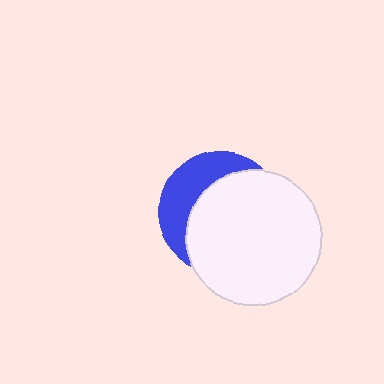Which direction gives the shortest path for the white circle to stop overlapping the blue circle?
Moving toward the lower-right gives the shortest separation.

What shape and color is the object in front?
The object in front is a white circle.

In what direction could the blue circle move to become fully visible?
The blue circle could move toward the upper-left. That would shift it out from behind the white circle entirely.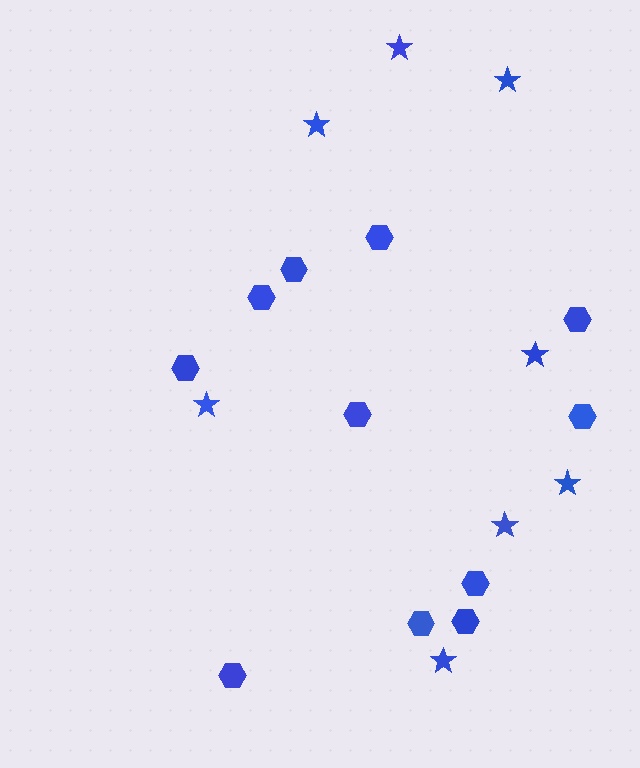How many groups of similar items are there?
There are 2 groups: one group of hexagons (11) and one group of stars (8).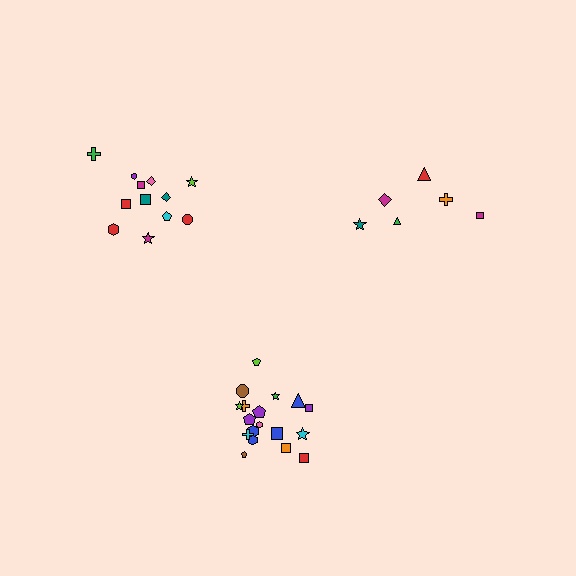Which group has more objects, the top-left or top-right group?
The top-left group.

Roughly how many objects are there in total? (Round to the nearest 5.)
Roughly 35 objects in total.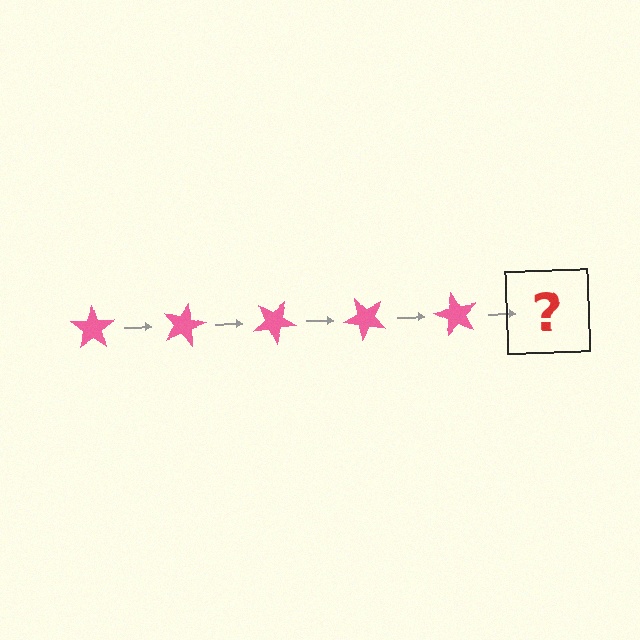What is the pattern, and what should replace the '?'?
The pattern is that the star rotates 15 degrees each step. The '?' should be a pink star rotated 75 degrees.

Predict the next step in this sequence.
The next step is a pink star rotated 75 degrees.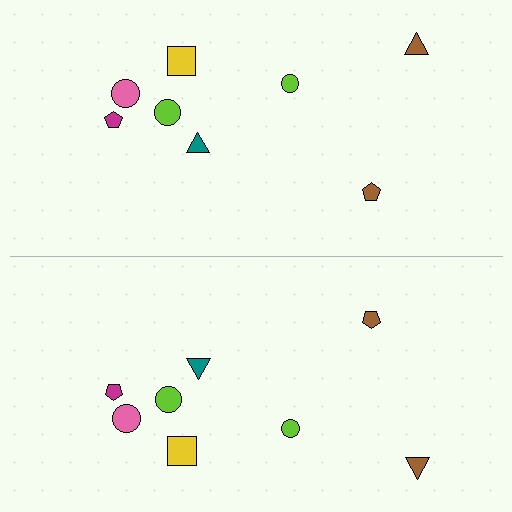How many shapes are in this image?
There are 16 shapes in this image.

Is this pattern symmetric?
Yes, this pattern has bilateral (reflection) symmetry.